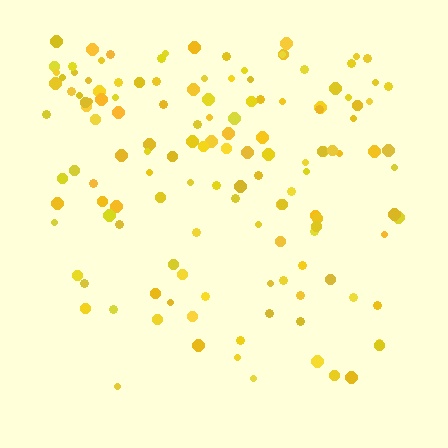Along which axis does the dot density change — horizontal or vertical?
Vertical.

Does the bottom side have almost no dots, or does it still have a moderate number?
Still a moderate number, just noticeably fewer than the top.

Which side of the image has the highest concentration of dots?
The top.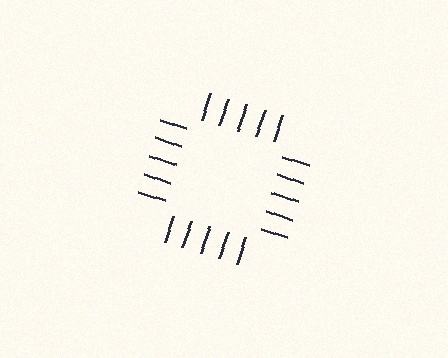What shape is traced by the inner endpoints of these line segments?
An illusory square — the line segments terminate on its edges but no continuous stroke is drawn.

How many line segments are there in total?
20 — 5 along each of the 4 edges.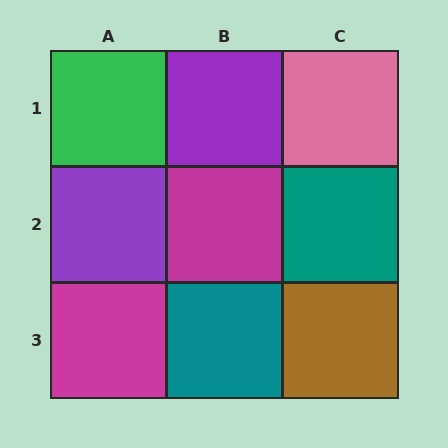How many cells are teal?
2 cells are teal.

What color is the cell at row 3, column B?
Teal.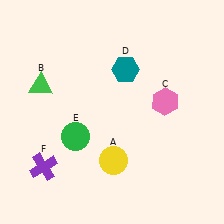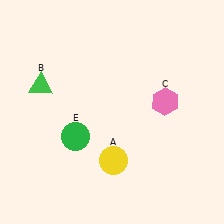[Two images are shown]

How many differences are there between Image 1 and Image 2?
There are 2 differences between the two images.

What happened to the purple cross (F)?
The purple cross (F) was removed in Image 2. It was in the bottom-left area of Image 1.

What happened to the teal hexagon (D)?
The teal hexagon (D) was removed in Image 2. It was in the top-right area of Image 1.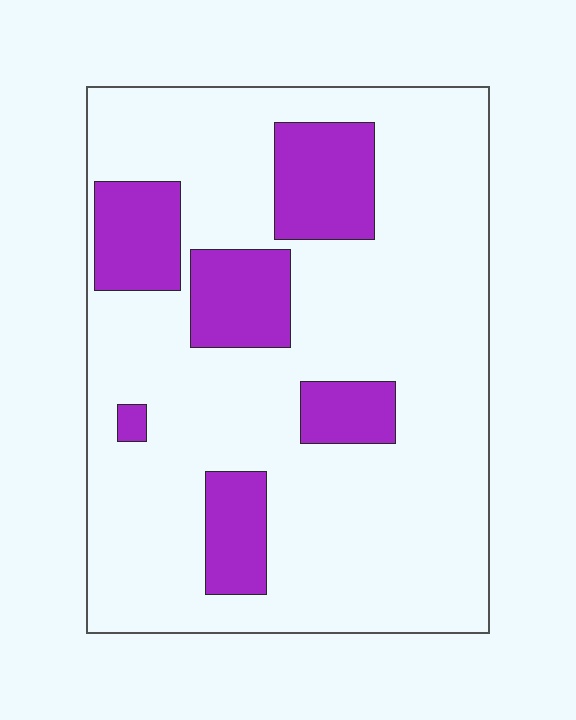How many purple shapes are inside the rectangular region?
6.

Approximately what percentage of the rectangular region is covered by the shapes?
Approximately 20%.